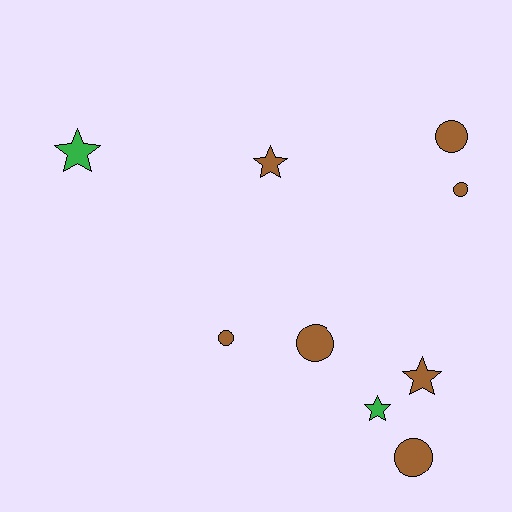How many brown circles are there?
There are 5 brown circles.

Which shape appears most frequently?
Circle, with 5 objects.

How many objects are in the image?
There are 9 objects.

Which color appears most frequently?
Brown, with 7 objects.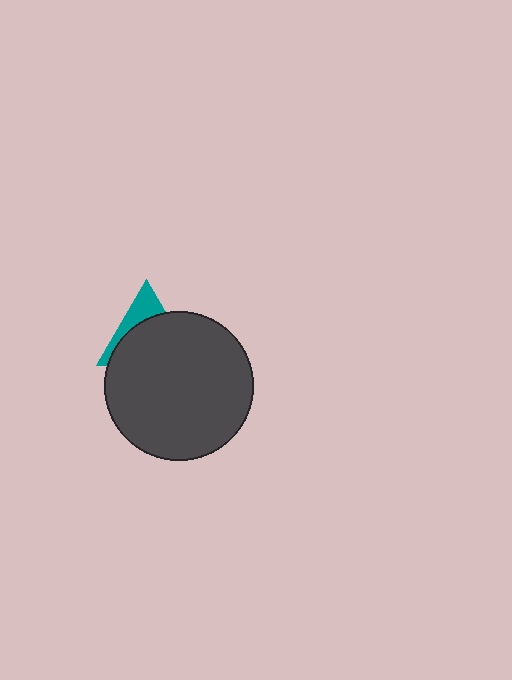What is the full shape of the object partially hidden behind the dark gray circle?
The partially hidden object is a teal triangle.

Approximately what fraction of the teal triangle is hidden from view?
Roughly 69% of the teal triangle is hidden behind the dark gray circle.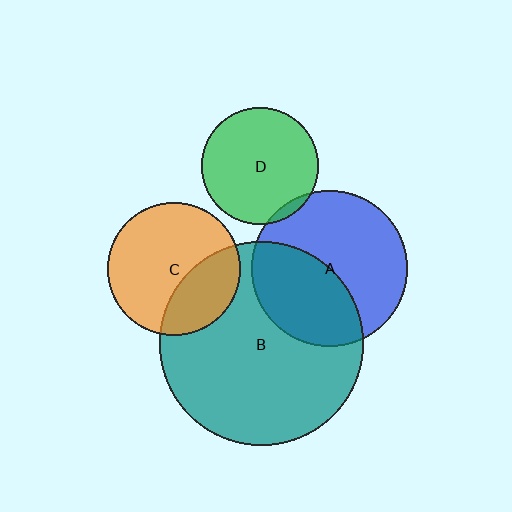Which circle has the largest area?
Circle B (teal).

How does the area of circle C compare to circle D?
Approximately 1.3 times.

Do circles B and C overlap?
Yes.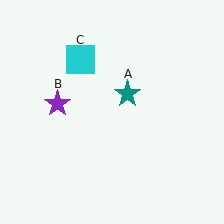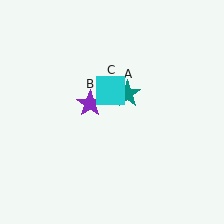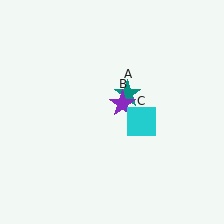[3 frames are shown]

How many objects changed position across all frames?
2 objects changed position: purple star (object B), cyan square (object C).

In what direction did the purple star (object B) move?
The purple star (object B) moved right.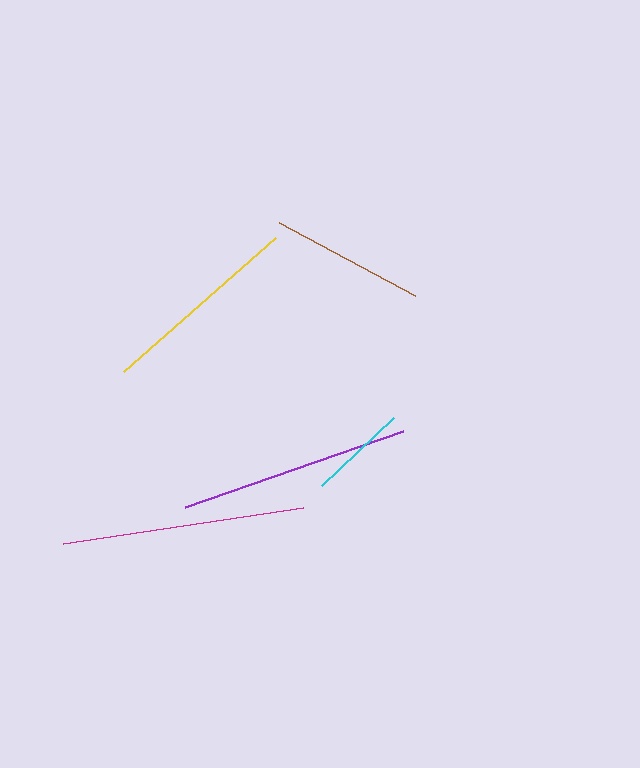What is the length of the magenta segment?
The magenta segment is approximately 242 pixels long.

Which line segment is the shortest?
The cyan line is the shortest at approximately 99 pixels.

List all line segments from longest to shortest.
From longest to shortest: magenta, purple, yellow, brown, cyan.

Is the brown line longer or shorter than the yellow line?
The yellow line is longer than the brown line.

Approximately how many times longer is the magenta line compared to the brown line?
The magenta line is approximately 1.6 times the length of the brown line.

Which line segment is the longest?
The magenta line is the longest at approximately 242 pixels.